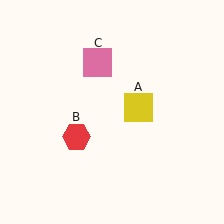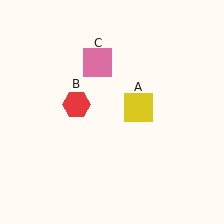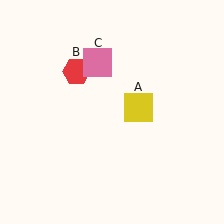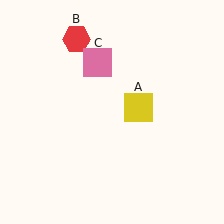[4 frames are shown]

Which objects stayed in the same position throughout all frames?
Yellow square (object A) and pink square (object C) remained stationary.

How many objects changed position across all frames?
1 object changed position: red hexagon (object B).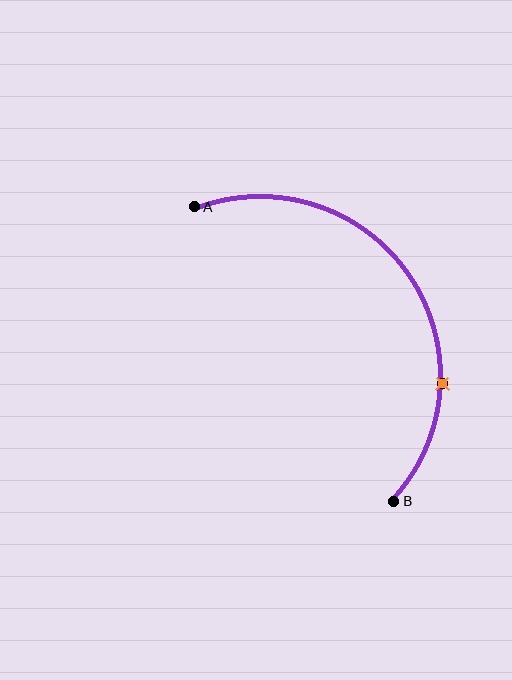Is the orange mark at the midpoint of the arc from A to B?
No. The orange mark lies on the arc but is closer to endpoint B. The arc midpoint would be at the point on the curve equidistant along the arc from both A and B.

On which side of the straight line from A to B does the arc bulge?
The arc bulges above and to the right of the straight line connecting A and B.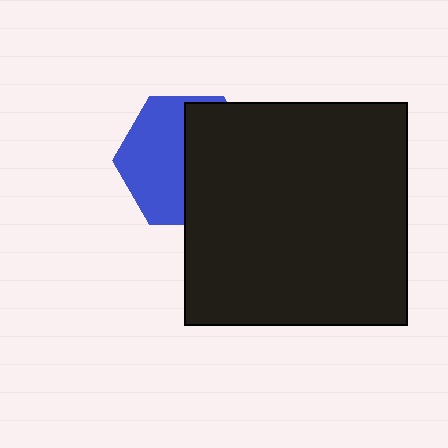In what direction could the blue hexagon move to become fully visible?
The blue hexagon could move left. That would shift it out from behind the black square entirely.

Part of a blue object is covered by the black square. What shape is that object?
It is a hexagon.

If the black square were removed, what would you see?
You would see the complete blue hexagon.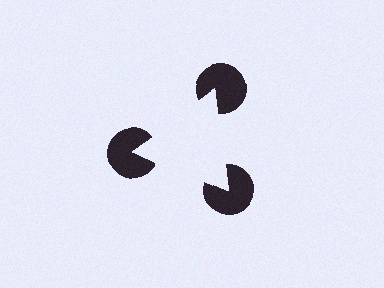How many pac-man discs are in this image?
There are 3 — one at each vertex of the illusory triangle.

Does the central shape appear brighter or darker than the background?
It typically appears slightly brighter than the background, even though no actual brightness change is drawn.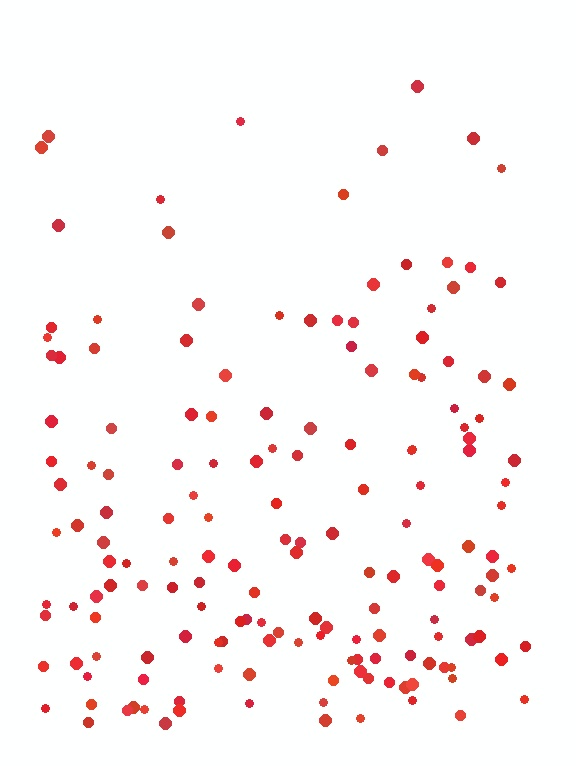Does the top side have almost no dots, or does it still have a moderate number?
Still a moderate number, just noticeably fewer than the bottom.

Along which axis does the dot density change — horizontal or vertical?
Vertical.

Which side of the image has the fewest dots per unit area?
The top.